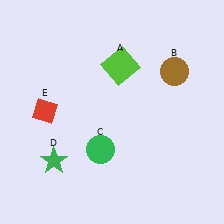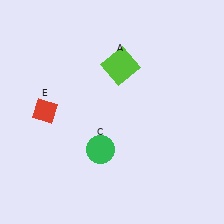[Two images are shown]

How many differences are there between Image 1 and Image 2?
There are 2 differences between the two images.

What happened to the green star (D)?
The green star (D) was removed in Image 2. It was in the bottom-left area of Image 1.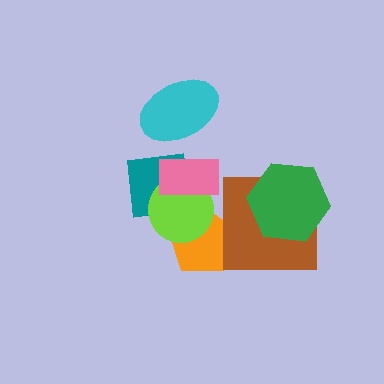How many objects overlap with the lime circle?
3 objects overlap with the lime circle.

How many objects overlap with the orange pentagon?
2 objects overlap with the orange pentagon.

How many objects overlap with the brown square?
2 objects overlap with the brown square.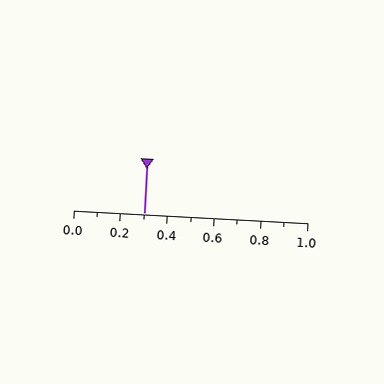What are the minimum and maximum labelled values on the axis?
The axis runs from 0.0 to 1.0.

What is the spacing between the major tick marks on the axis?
The major ticks are spaced 0.2 apart.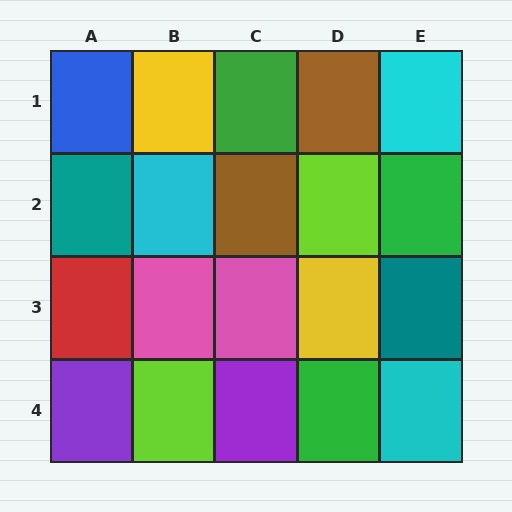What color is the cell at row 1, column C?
Green.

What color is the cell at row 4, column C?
Purple.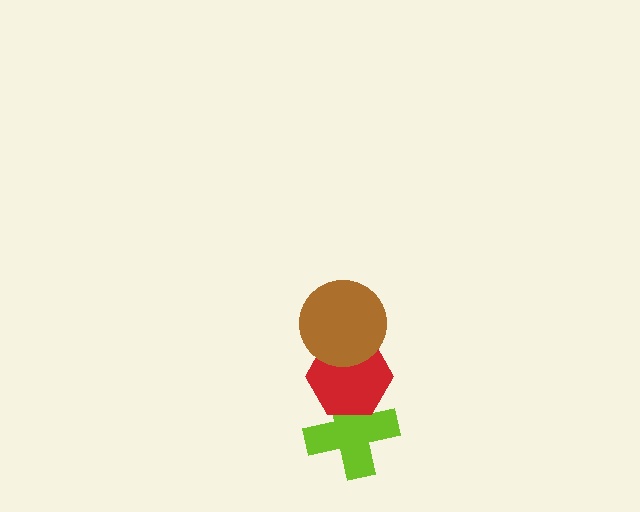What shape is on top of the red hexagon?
The brown circle is on top of the red hexagon.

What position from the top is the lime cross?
The lime cross is 3rd from the top.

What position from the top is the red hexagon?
The red hexagon is 2nd from the top.